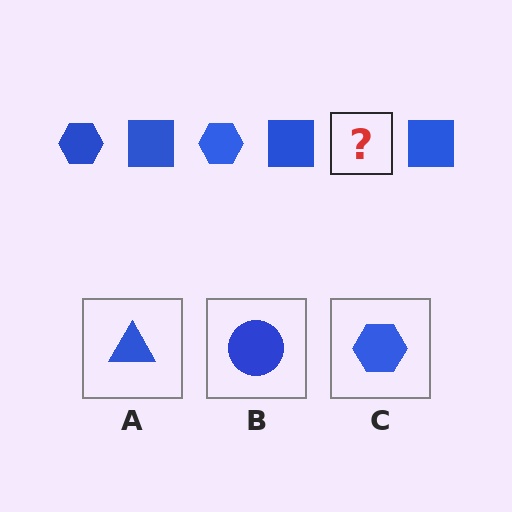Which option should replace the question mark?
Option C.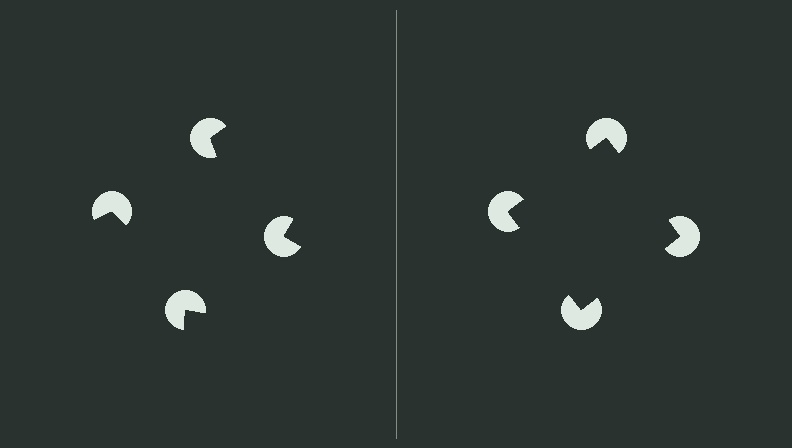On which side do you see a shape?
An illusory square appears on the right side. On the left side the wedge cuts are rotated, so no coherent shape forms.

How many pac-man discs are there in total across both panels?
8 — 4 on each side.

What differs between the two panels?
The pac-man discs are positioned identically on both sides; only the wedge orientations differ. On the right they align to a square; on the left they are misaligned.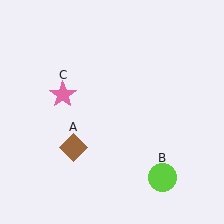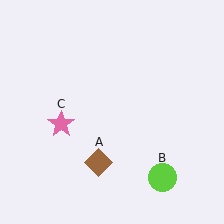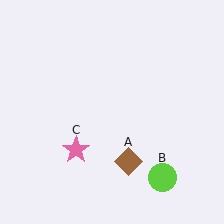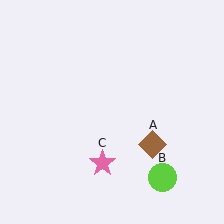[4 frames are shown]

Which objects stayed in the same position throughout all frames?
Lime circle (object B) remained stationary.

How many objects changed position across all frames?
2 objects changed position: brown diamond (object A), pink star (object C).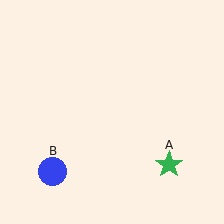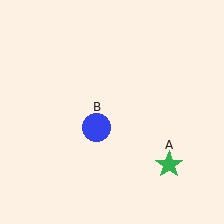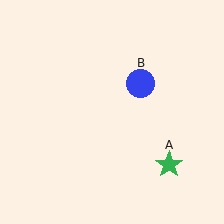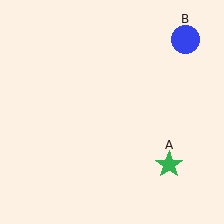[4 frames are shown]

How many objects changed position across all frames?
1 object changed position: blue circle (object B).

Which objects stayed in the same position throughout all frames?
Green star (object A) remained stationary.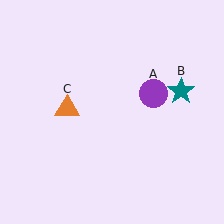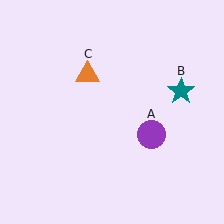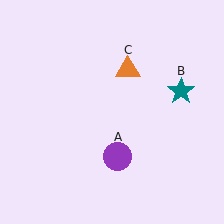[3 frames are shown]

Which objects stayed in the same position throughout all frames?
Teal star (object B) remained stationary.